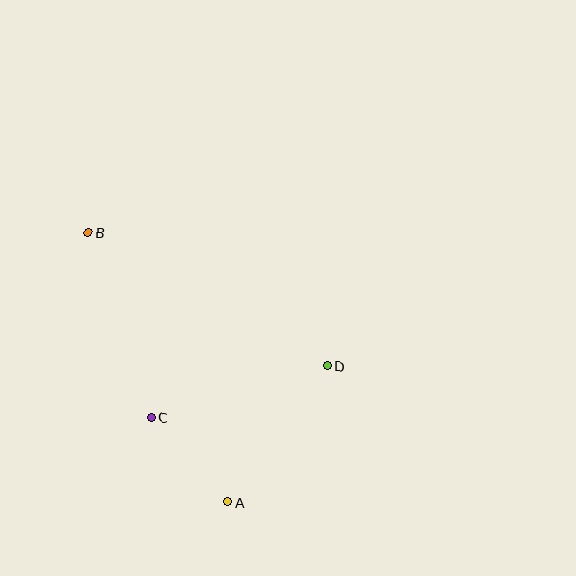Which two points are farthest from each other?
Points A and B are farthest from each other.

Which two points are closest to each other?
Points A and C are closest to each other.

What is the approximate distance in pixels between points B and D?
The distance between B and D is approximately 274 pixels.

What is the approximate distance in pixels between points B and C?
The distance between B and C is approximately 196 pixels.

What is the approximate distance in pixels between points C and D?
The distance between C and D is approximately 183 pixels.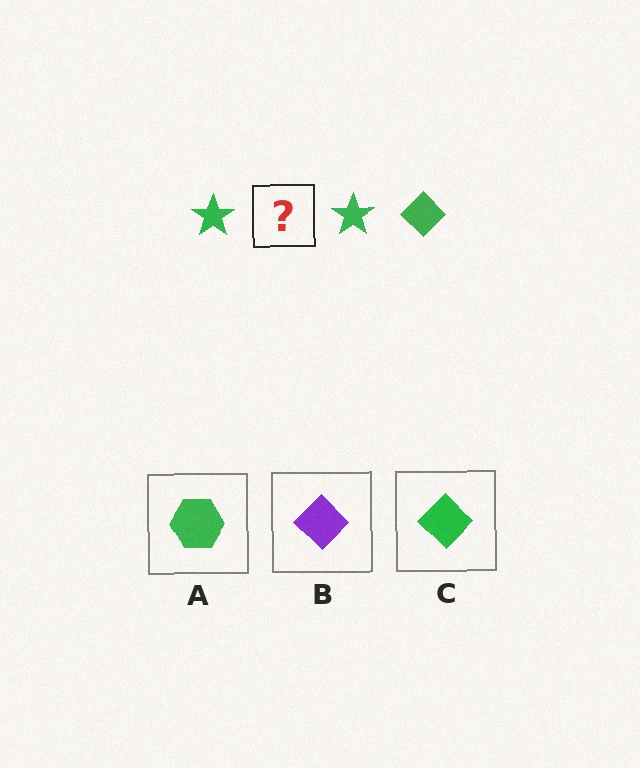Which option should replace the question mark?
Option C.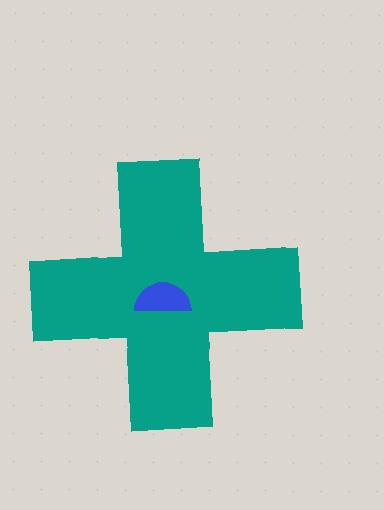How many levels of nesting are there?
2.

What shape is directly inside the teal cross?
The blue semicircle.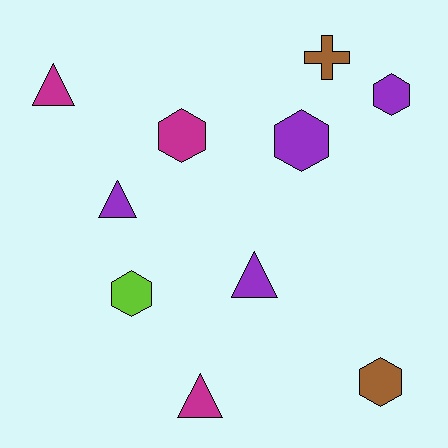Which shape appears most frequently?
Hexagon, with 5 objects.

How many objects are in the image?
There are 10 objects.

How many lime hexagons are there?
There is 1 lime hexagon.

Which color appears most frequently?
Purple, with 4 objects.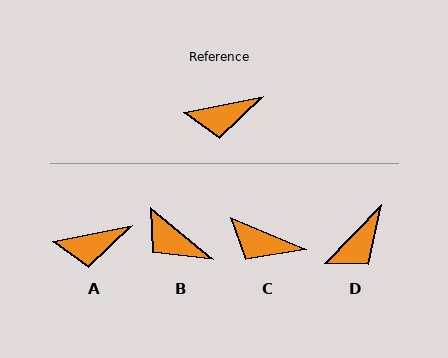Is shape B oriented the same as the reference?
No, it is off by about 51 degrees.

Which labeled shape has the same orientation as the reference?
A.